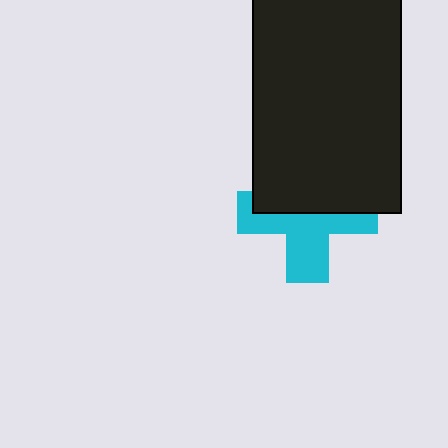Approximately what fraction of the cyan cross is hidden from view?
Roughly 48% of the cyan cross is hidden behind the black rectangle.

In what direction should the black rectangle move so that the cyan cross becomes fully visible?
The black rectangle should move up. That is the shortest direction to clear the overlap and leave the cyan cross fully visible.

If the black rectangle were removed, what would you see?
You would see the complete cyan cross.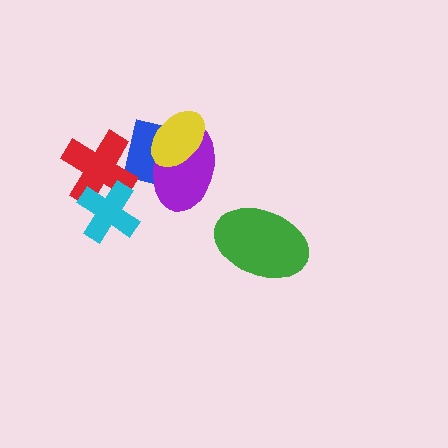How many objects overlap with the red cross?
2 objects overlap with the red cross.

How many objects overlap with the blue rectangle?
3 objects overlap with the blue rectangle.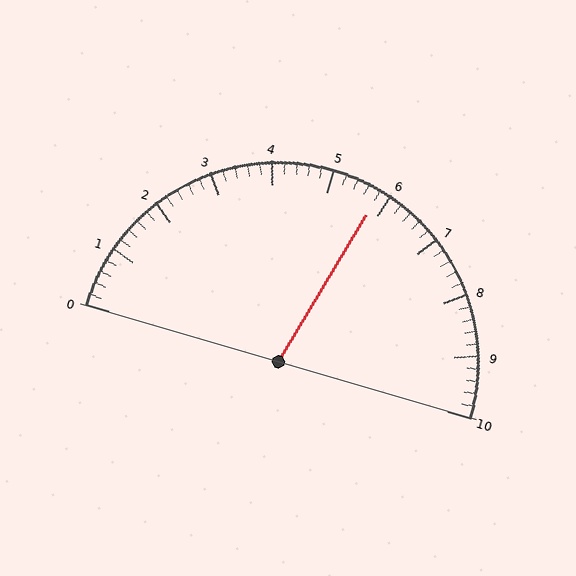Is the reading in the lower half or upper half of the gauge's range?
The reading is in the upper half of the range (0 to 10).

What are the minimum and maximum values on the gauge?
The gauge ranges from 0 to 10.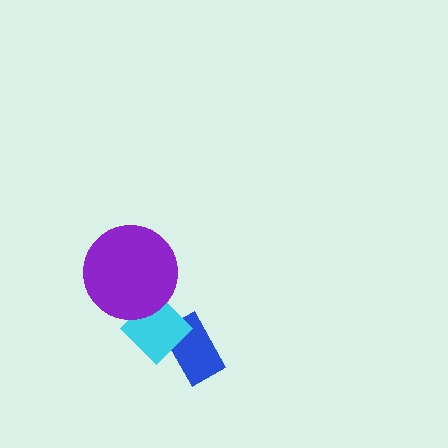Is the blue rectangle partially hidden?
Yes, it is partially covered by another shape.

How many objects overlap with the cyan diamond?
2 objects overlap with the cyan diamond.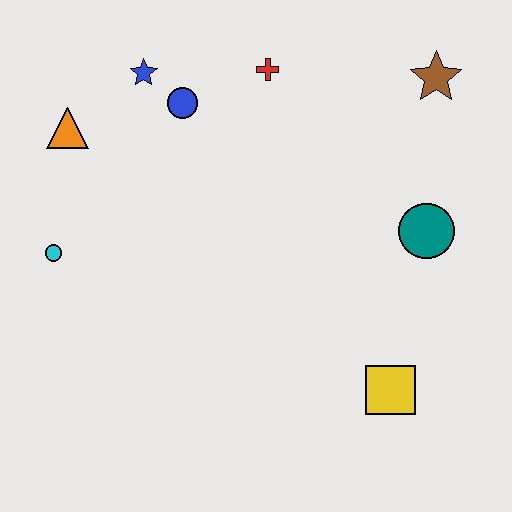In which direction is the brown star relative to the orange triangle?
The brown star is to the right of the orange triangle.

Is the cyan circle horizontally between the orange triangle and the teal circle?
No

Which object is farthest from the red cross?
The yellow square is farthest from the red cross.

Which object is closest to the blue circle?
The blue star is closest to the blue circle.